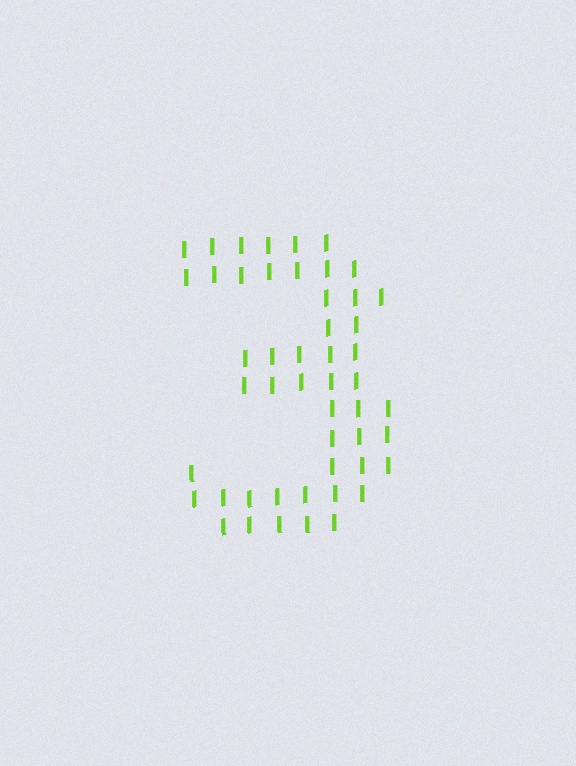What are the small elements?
The small elements are letter I's.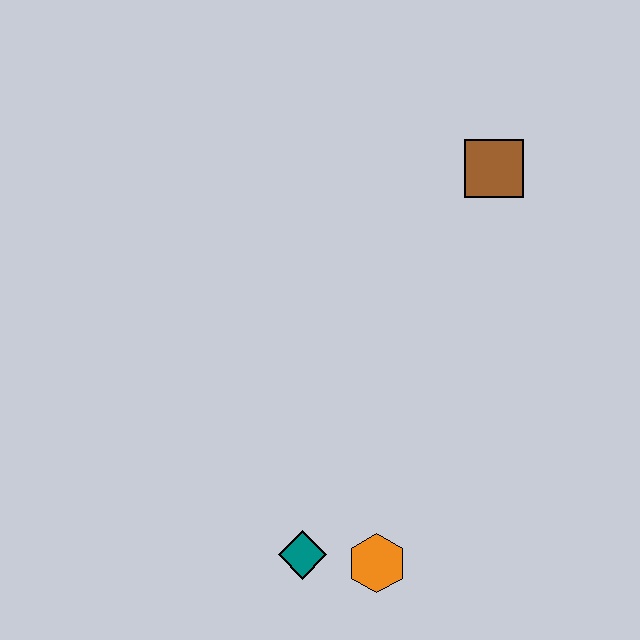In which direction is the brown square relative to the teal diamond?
The brown square is above the teal diamond.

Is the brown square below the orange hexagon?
No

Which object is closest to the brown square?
The orange hexagon is closest to the brown square.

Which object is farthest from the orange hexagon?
The brown square is farthest from the orange hexagon.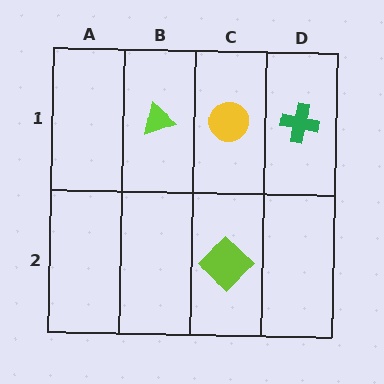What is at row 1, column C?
A yellow circle.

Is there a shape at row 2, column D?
No, that cell is empty.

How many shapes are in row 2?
1 shape.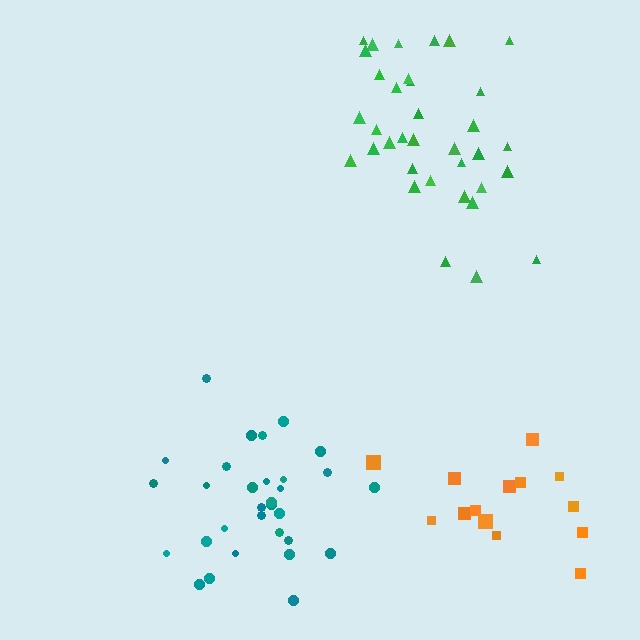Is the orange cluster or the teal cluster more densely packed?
Teal.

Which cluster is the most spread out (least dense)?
Orange.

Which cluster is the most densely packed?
Teal.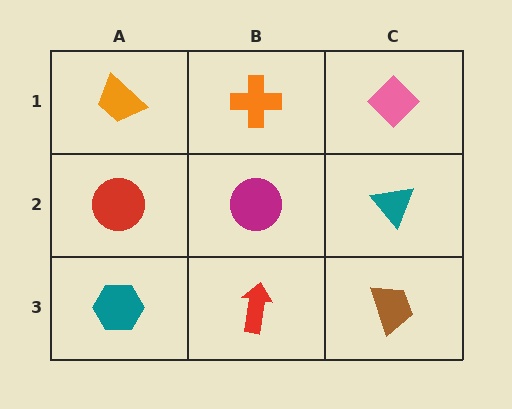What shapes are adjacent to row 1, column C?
A teal triangle (row 2, column C), an orange cross (row 1, column B).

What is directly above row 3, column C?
A teal triangle.